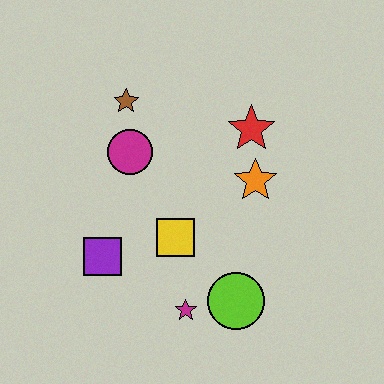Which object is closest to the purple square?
The yellow square is closest to the purple square.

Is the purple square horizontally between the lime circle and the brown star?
No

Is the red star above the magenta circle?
Yes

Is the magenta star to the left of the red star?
Yes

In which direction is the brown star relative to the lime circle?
The brown star is above the lime circle.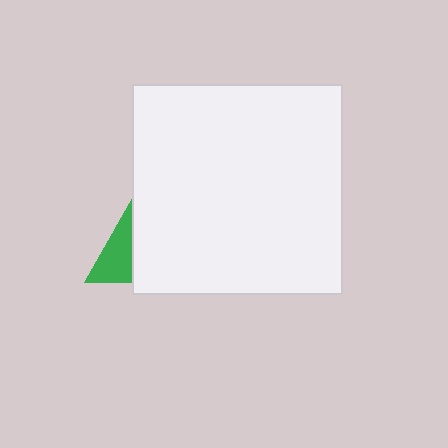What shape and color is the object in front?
The object in front is a white square.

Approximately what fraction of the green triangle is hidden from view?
Roughly 66% of the green triangle is hidden behind the white square.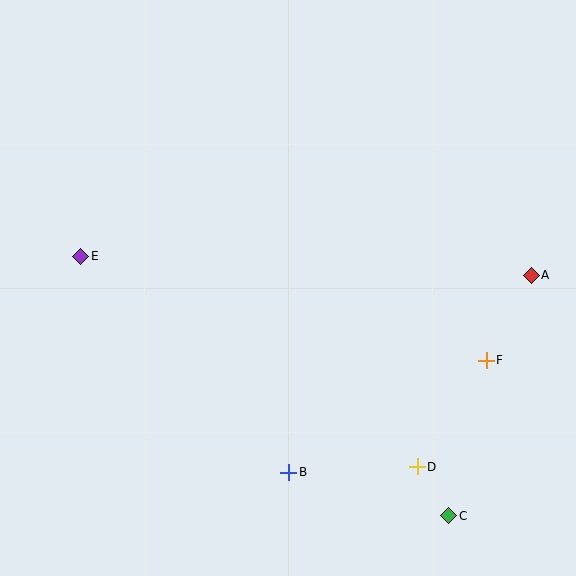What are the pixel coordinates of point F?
Point F is at (486, 360).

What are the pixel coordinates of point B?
Point B is at (289, 472).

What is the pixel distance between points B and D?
The distance between B and D is 129 pixels.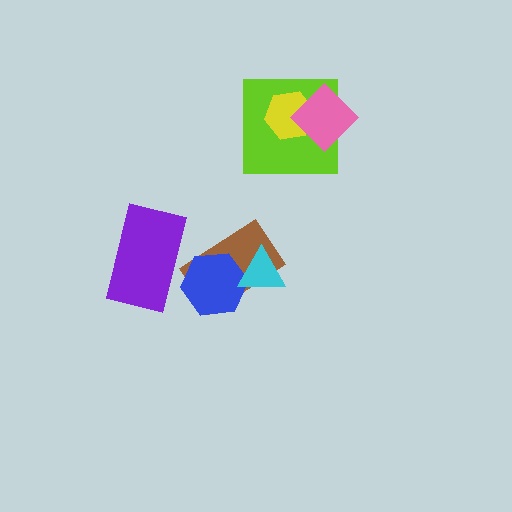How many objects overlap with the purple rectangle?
1 object overlaps with the purple rectangle.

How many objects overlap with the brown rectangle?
2 objects overlap with the brown rectangle.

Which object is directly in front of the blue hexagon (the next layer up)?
The purple rectangle is directly in front of the blue hexagon.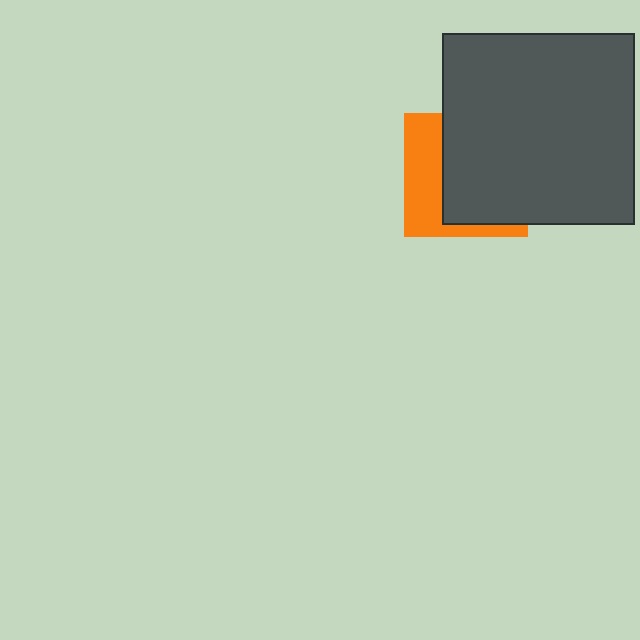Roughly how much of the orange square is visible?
A small part of it is visible (roughly 37%).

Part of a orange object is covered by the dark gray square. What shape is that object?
It is a square.